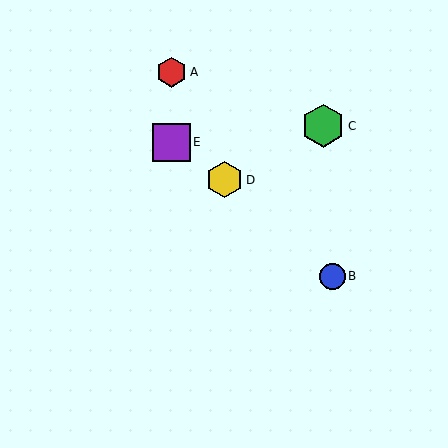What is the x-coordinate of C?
Object C is at x≈323.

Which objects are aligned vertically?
Objects A, E are aligned vertically.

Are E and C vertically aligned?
No, E is at x≈172 and C is at x≈323.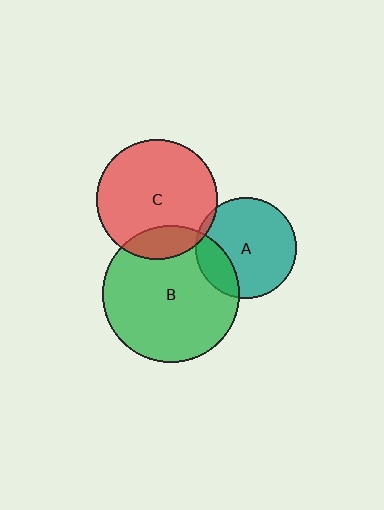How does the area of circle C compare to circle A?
Approximately 1.4 times.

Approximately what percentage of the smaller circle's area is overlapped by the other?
Approximately 5%.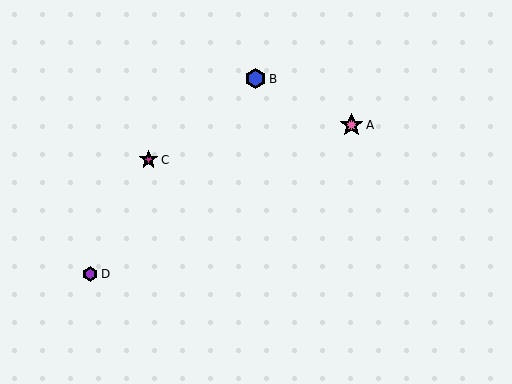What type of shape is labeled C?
Shape C is a magenta star.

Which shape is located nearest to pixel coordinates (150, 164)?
The magenta star (labeled C) at (149, 160) is nearest to that location.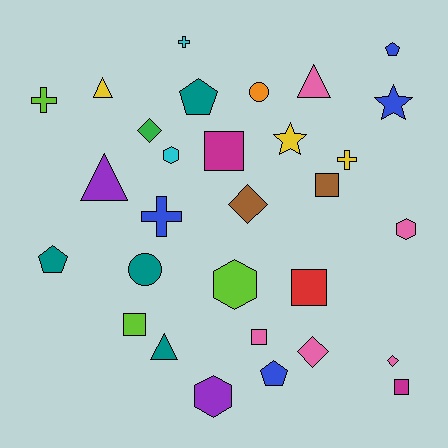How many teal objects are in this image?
There are 4 teal objects.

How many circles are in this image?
There are 2 circles.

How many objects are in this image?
There are 30 objects.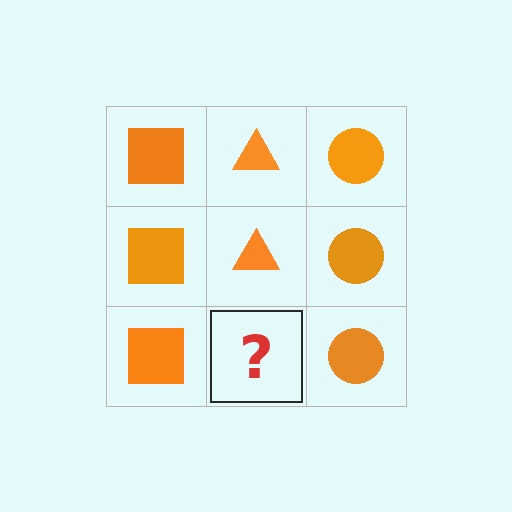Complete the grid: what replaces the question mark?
The question mark should be replaced with an orange triangle.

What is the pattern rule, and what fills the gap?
The rule is that each column has a consistent shape. The gap should be filled with an orange triangle.